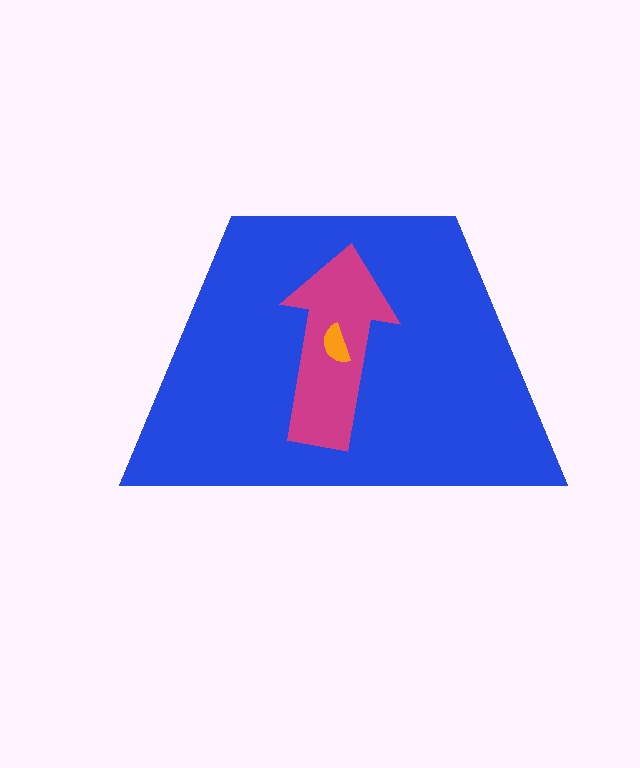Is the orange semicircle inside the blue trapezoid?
Yes.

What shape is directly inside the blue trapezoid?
The magenta arrow.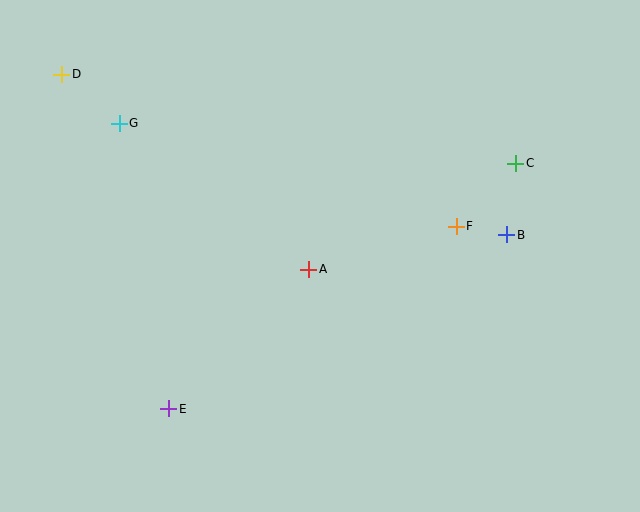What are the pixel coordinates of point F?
Point F is at (456, 226).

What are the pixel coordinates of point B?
Point B is at (507, 235).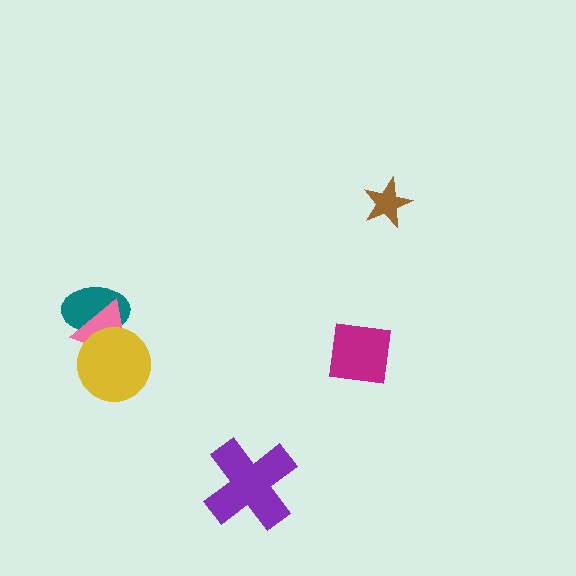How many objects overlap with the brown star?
0 objects overlap with the brown star.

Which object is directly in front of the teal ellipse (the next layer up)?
The pink triangle is directly in front of the teal ellipse.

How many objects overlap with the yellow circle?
2 objects overlap with the yellow circle.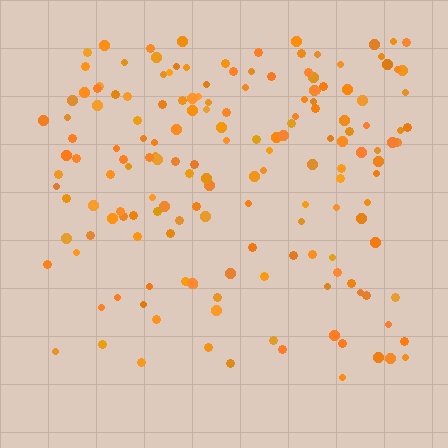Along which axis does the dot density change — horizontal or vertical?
Vertical.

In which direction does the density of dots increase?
From bottom to top, with the top side densest.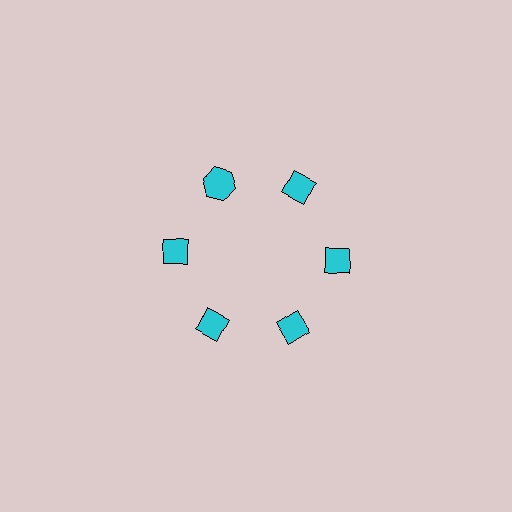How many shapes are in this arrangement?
There are 6 shapes arranged in a ring pattern.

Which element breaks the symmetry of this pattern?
The cyan hexagon at roughly the 11 o'clock position breaks the symmetry. All other shapes are cyan diamonds.